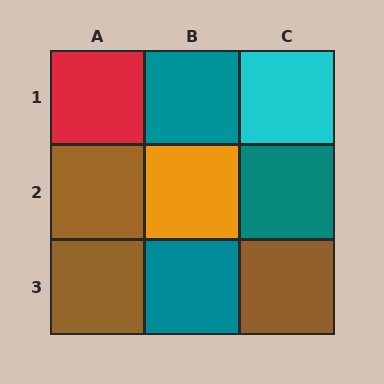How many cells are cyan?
1 cell is cyan.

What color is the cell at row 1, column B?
Teal.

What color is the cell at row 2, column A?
Brown.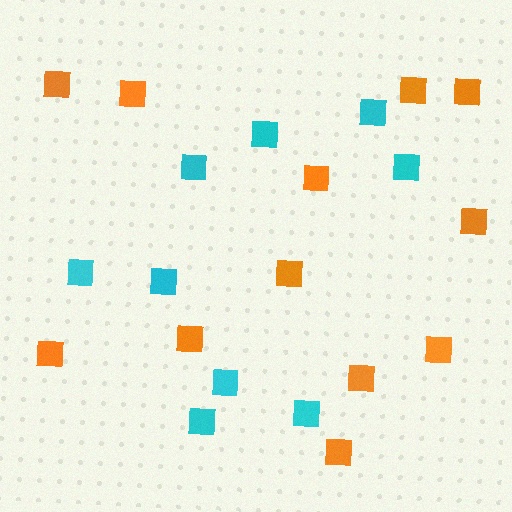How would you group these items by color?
There are 2 groups: one group of cyan squares (9) and one group of orange squares (12).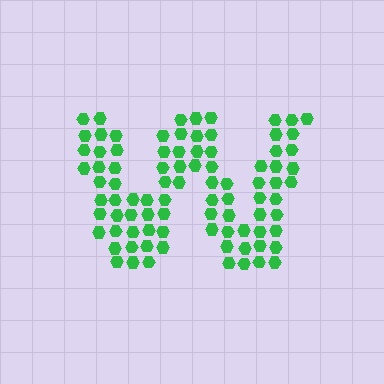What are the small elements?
The small elements are hexagons.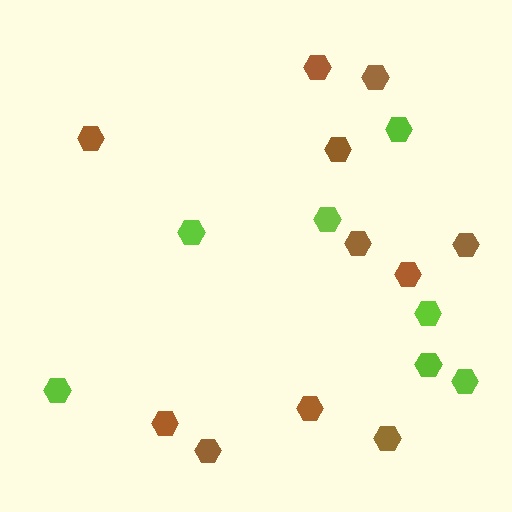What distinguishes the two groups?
There are 2 groups: one group of brown hexagons (11) and one group of lime hexagons (7).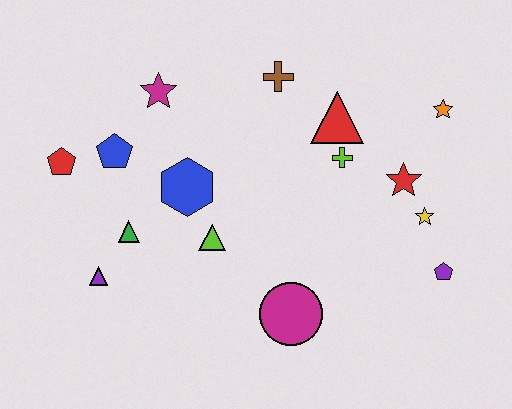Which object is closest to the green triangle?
The purple triangle is closest to the green triangle.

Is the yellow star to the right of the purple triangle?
Yes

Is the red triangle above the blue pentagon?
Yes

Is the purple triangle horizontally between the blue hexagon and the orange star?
No